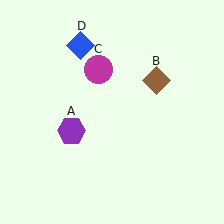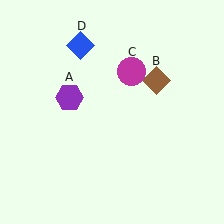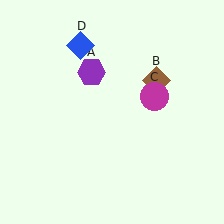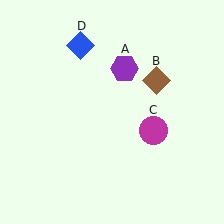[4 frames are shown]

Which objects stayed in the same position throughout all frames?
Brown diamond (object B) and blue diamond (object D) remained stationary.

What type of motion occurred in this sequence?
The purple hexagon (object A), magenta circle (object C) rotated clockwise around the center of the scene.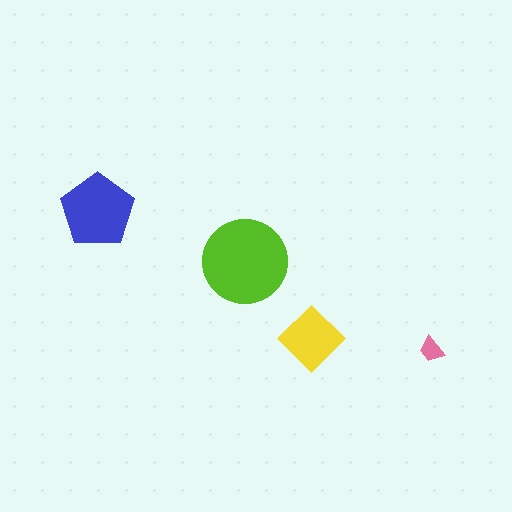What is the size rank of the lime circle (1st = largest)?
1st.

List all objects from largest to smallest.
The lime circle, the blue pentagon, the yellow diamond, the pink trapezoid.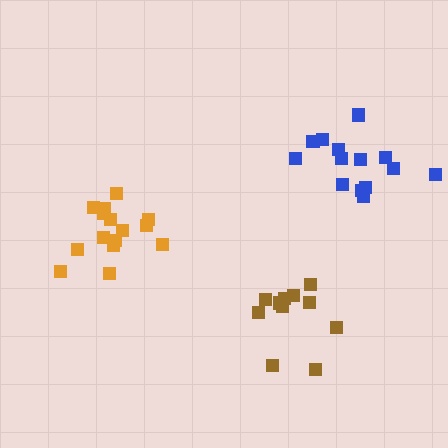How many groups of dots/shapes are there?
There are 3 groups.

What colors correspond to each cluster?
The clusters are colored: orange, brown, blue.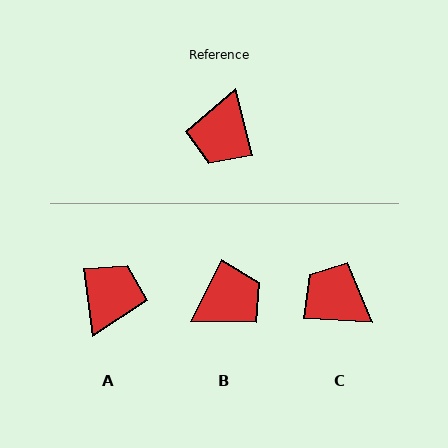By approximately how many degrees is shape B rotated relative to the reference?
Approximately 139 degrees counter-clockwise.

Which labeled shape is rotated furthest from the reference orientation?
A, about 173 degrees away.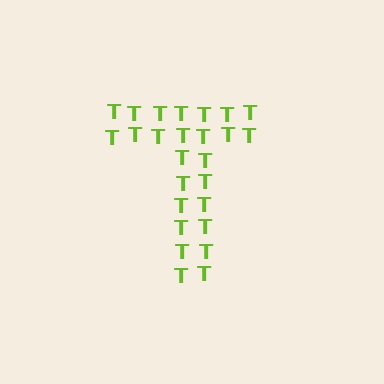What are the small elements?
The small elements are letter T's.